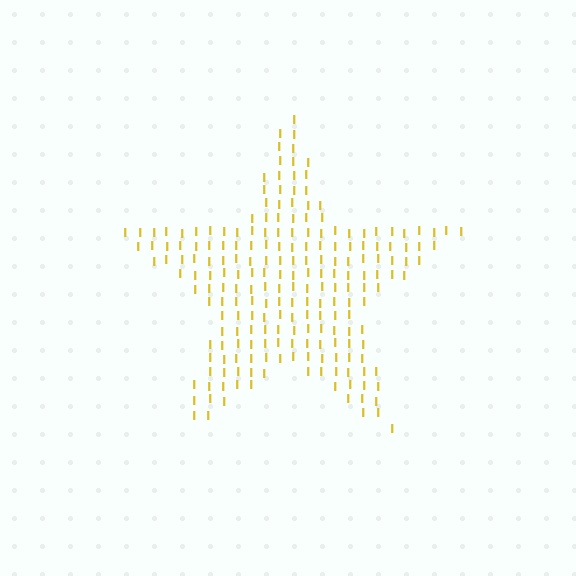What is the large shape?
The large shape is a star.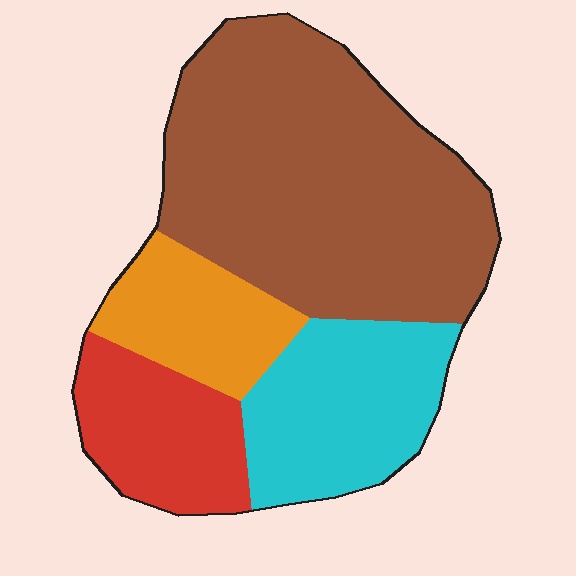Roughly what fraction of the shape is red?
Red covers about 15% of the shape.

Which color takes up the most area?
Brown, at roughly 50%.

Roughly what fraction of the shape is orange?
Orange covers about 15% of the shape.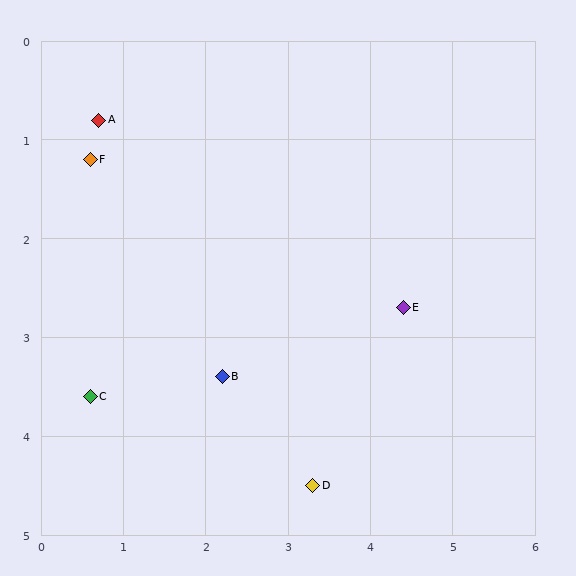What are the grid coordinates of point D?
Point D is at approximately (3.3, 4.5).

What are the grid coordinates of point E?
Point E is at approximately (4.4, 2.7).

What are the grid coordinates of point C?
Point C is at approximately (0.6, 3.6).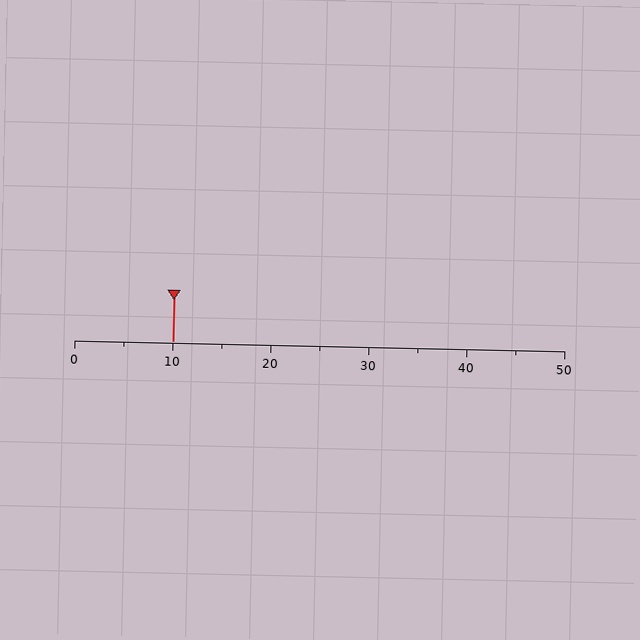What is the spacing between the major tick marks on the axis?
The major ticks are spaced 10 apart.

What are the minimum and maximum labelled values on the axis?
The axis runs from 0 to 50.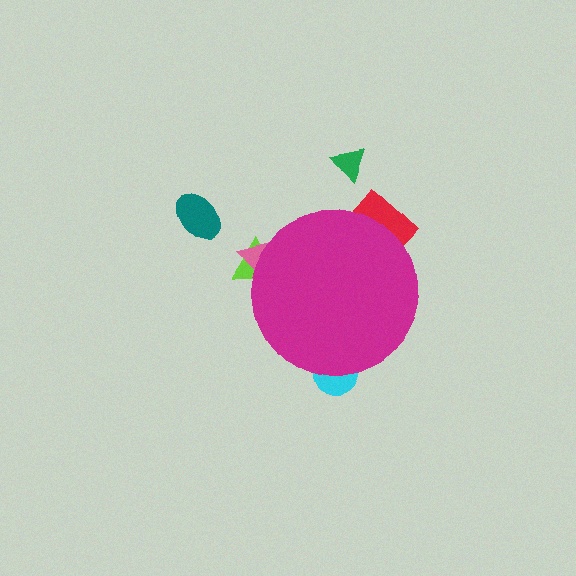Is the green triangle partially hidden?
No, the green triangle is fully visible.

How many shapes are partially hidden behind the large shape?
4 shapes are partially hidden.